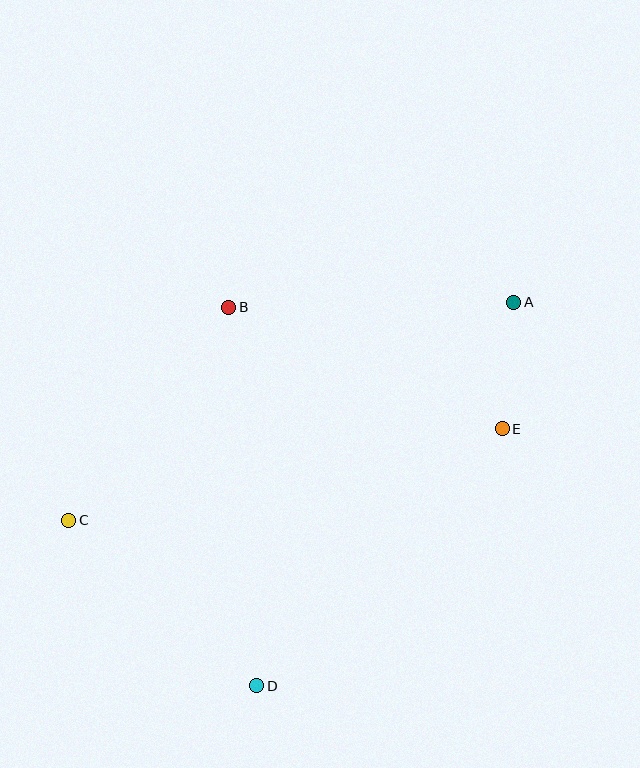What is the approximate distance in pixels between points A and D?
The distance between A and D is approximately 462 pixels.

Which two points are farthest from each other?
Points A and C are farthest from each other.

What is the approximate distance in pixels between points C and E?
The distance between C and E is approximately 443 pixels.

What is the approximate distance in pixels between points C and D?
The distance between C and D is approximately 250 pixels.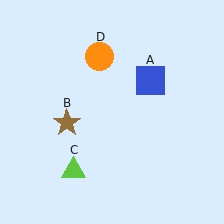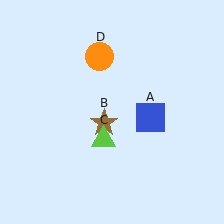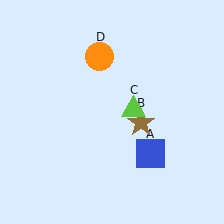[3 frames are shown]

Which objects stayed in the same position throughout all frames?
Orange circle (object D) remained stationary.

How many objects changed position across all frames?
3 objects changed position: blue square (object A), brown star (object B), lime triangle (object C).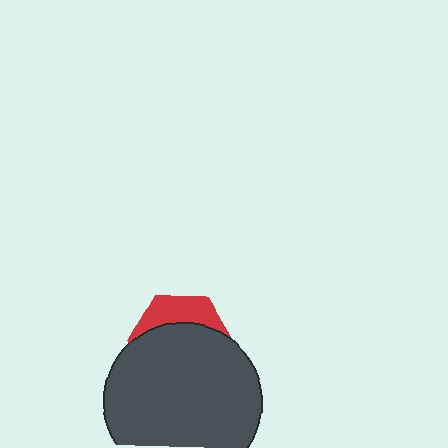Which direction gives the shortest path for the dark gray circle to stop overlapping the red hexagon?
Moving down gives the shortest separation.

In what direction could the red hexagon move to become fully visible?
The red hexagon could move up. That would shift it out from behind the dark gray circle entirely.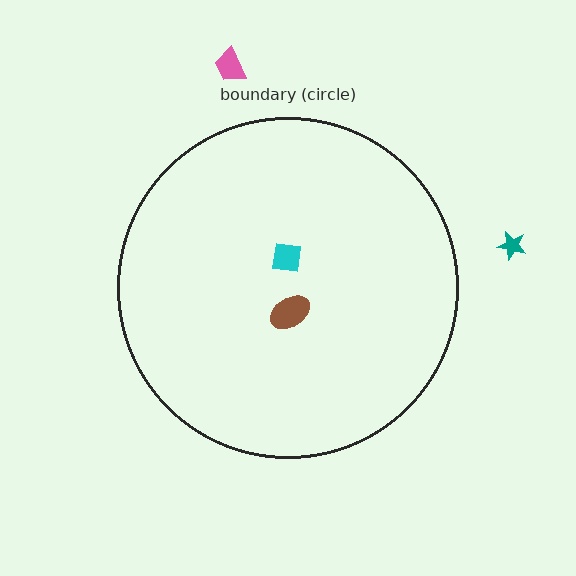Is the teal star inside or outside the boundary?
Outside.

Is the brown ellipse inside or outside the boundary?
Inside.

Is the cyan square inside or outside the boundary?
Inside.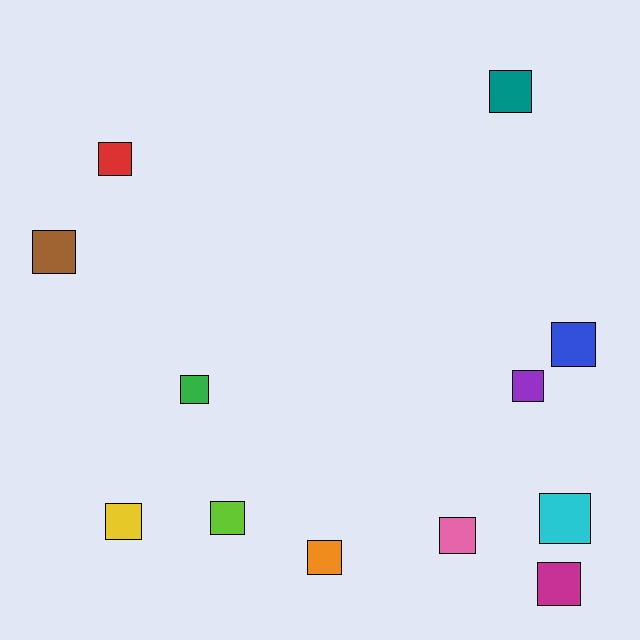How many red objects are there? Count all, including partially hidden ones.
There is 1 red object.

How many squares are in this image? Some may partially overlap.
There are 12 squares.